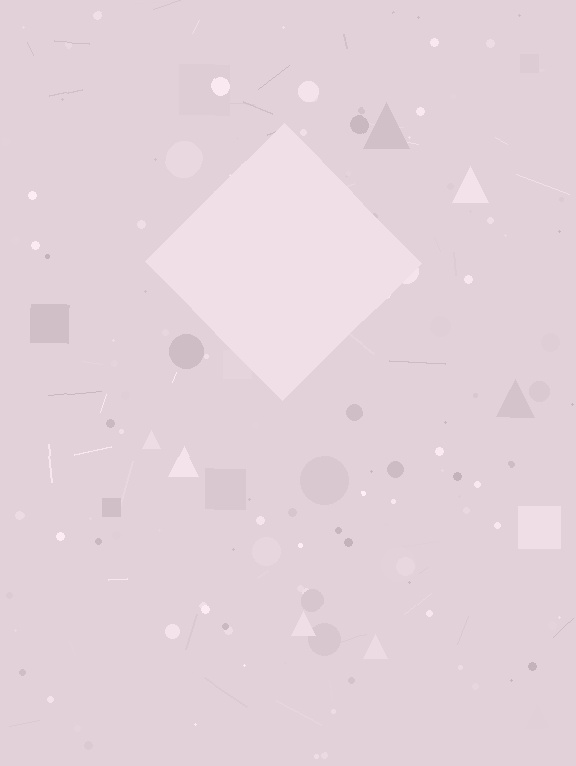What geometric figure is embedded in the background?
A diamond is embedded in the background.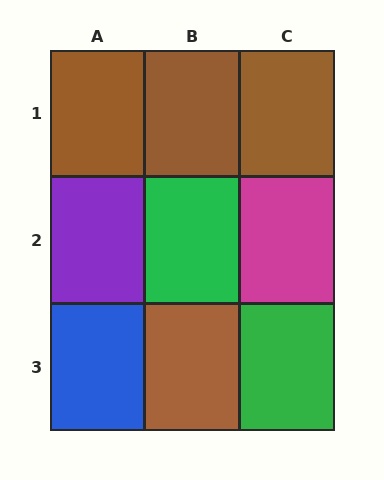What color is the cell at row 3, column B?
Brown.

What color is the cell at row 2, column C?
Magenta.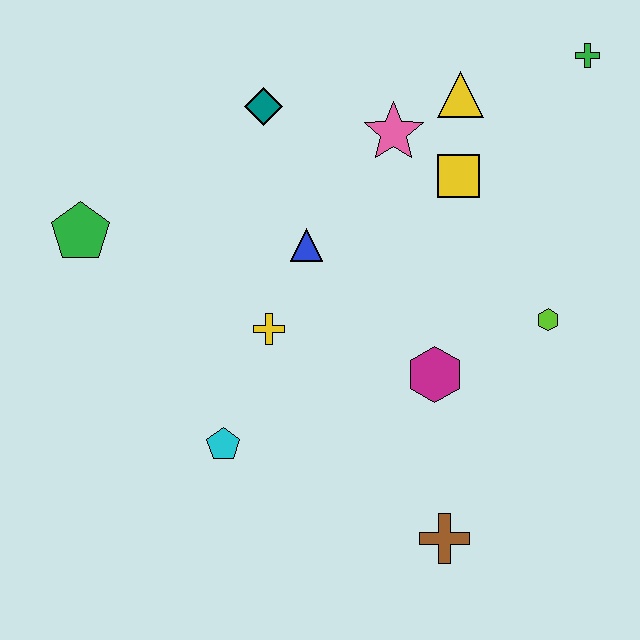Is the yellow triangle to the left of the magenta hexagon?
No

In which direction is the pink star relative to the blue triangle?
The pink star is above the blue triangle.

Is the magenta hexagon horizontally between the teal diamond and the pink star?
No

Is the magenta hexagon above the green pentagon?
No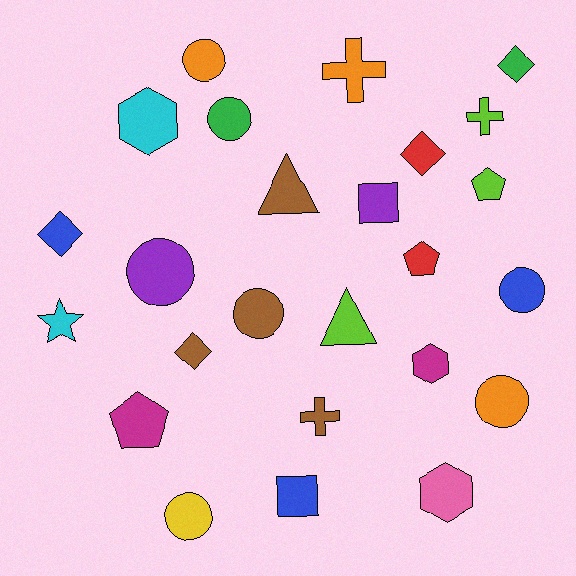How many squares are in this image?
There are 2 squares.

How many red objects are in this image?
There are 2 red objects.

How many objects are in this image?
There are 25 objects.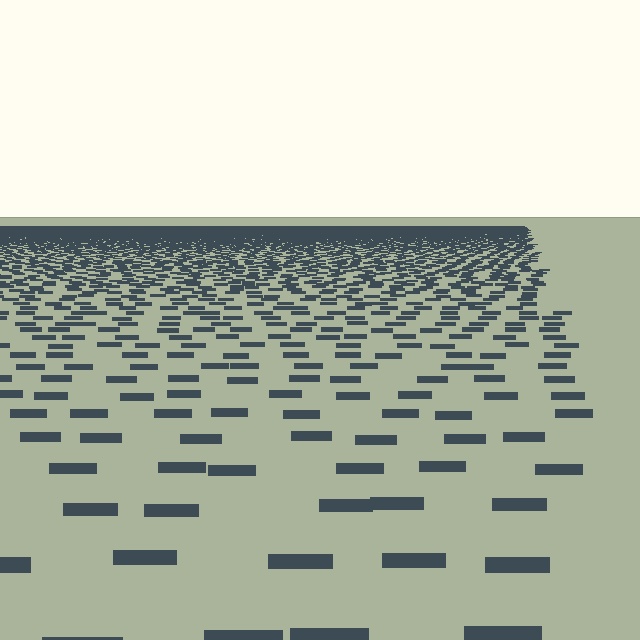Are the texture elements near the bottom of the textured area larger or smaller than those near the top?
Larger. Near the bottom, elements are closer to the viewer and appear at a bigger on-screen size.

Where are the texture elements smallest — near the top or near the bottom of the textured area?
Near the top.